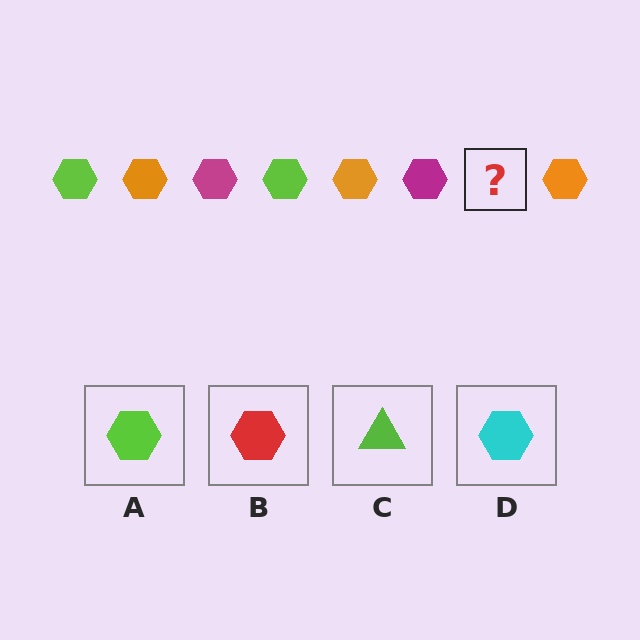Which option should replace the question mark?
Option A.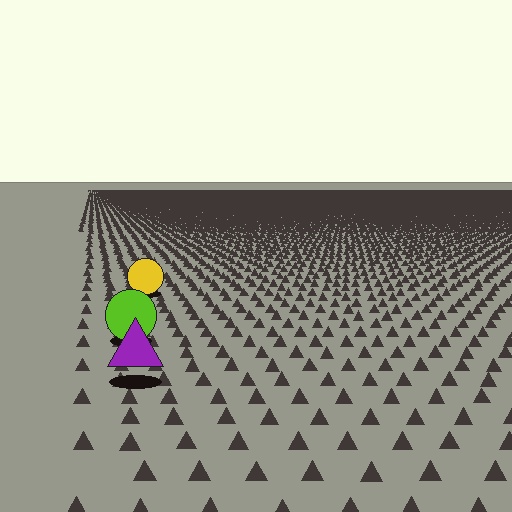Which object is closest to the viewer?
The purple triangle is closest. The texture marks near it are larger and more spread out.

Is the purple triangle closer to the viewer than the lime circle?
Yes. The purple triangle is closer — you can tell from the texture gradient: the ground texture is coarser near it.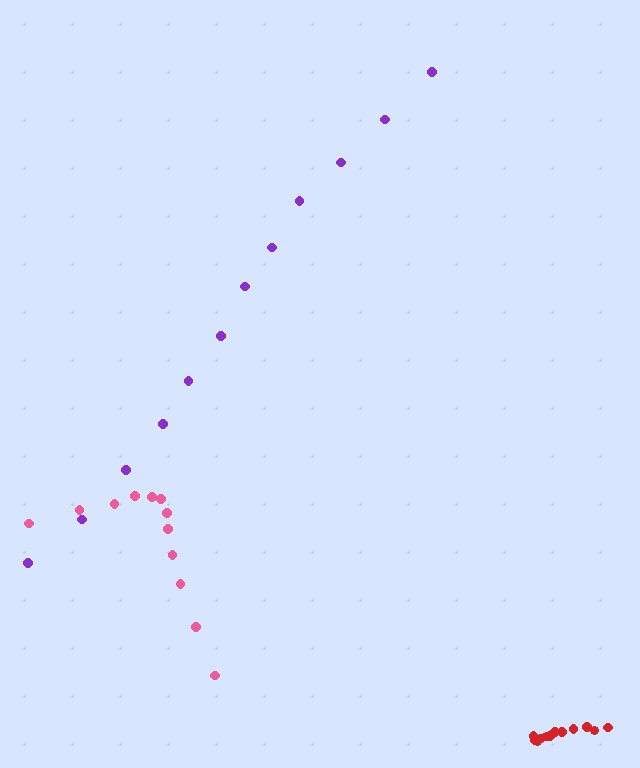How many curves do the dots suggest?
There are 3 distinct paths.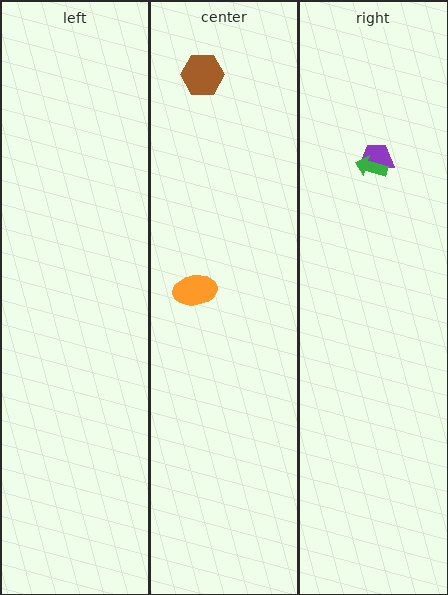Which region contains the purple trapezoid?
The right region.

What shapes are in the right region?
The purple trapezoid, the green arrow.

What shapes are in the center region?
The brown hexagon, the orange ellipse.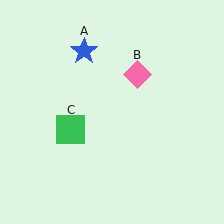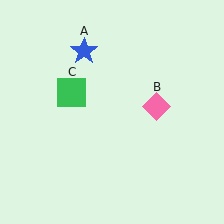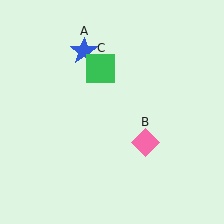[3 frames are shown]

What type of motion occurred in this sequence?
The pink diamond (object B), green square (object C) rotated clockwise around the center of the scene.